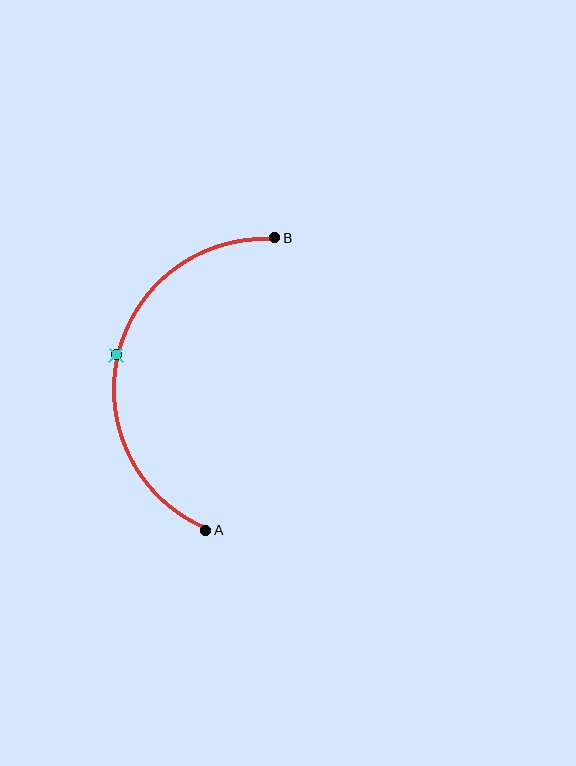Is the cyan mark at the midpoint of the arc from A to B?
Yes. The cyan mark lies on the arc at equal arc-length from both A and B — it is the arc midpoint.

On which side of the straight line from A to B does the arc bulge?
The arc bulges to the left of the straight line connecting A and B.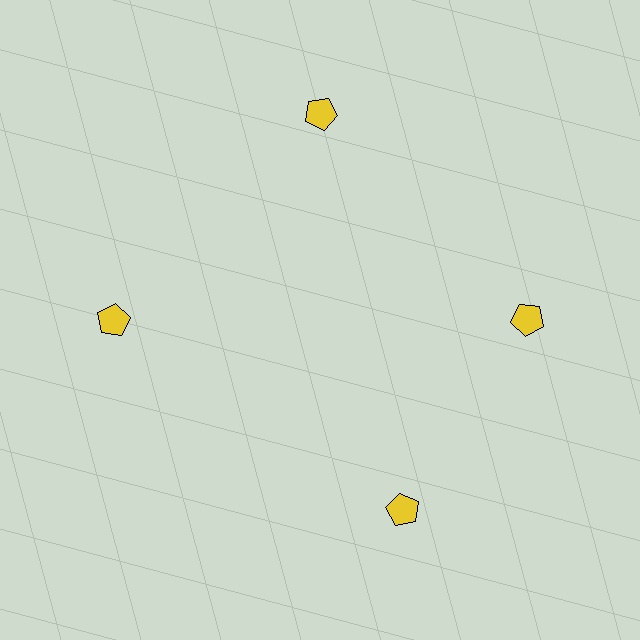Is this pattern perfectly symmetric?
No. The 4 yellow pentagons are arranged in a ring, but one element near the 6 o'clock position is rotated out of alignment along the ring, breaking the 4-fold rotational symmetry.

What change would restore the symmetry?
The symmetry would be restored by rotating it back into even spacing with its neighbors so that all 4 pentagons sit at equal angles and equal distance from the center.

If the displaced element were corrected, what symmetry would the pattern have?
It would have 4-fold rotational symmetry — the pattern would map onto itself every 90 degrees.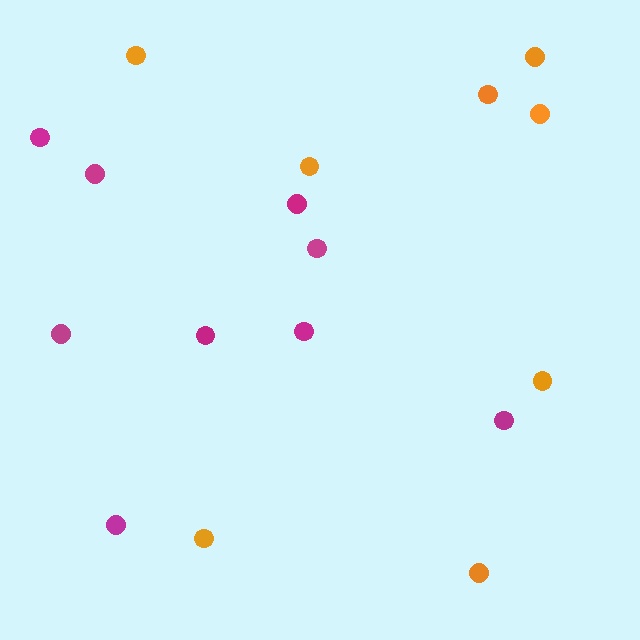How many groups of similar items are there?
There are 2 groups: one group of orange circles (8) and one group of magenta circles (9).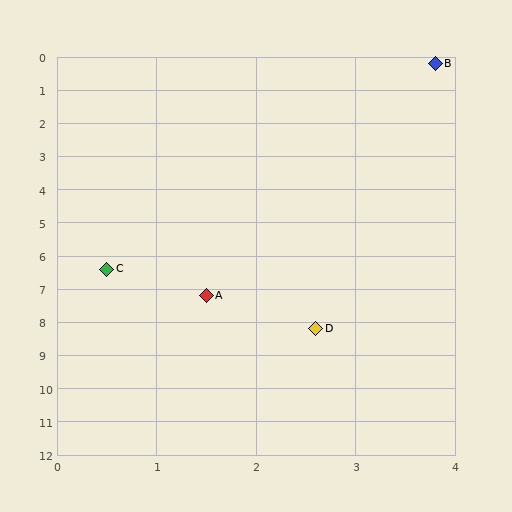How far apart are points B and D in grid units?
Points B and D are about 8.1 grid units apart.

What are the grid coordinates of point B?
Point B is at approximately (3.8, 0.2).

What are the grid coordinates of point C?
Point C is at approximately (0.5, 6.4).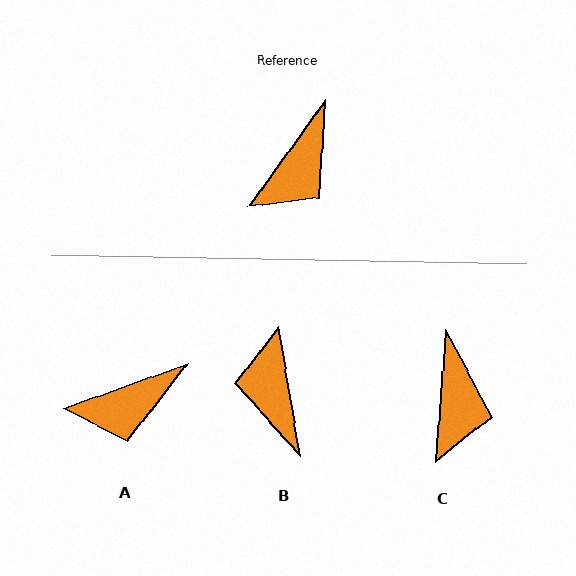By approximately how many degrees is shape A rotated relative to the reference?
Approximately 34 degrees clockwise.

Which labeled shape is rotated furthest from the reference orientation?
B, about 134 degrees away.